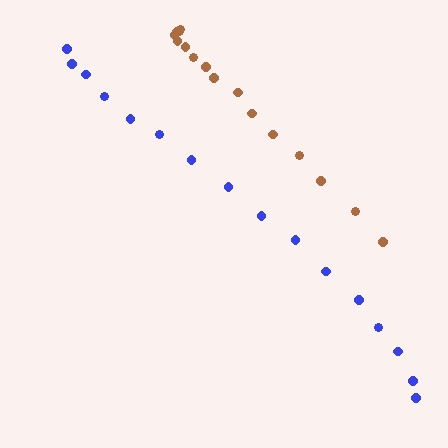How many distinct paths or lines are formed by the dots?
There are 2 distinct paths.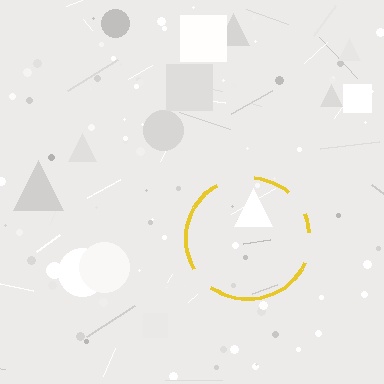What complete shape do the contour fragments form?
The contour fragments form a circle.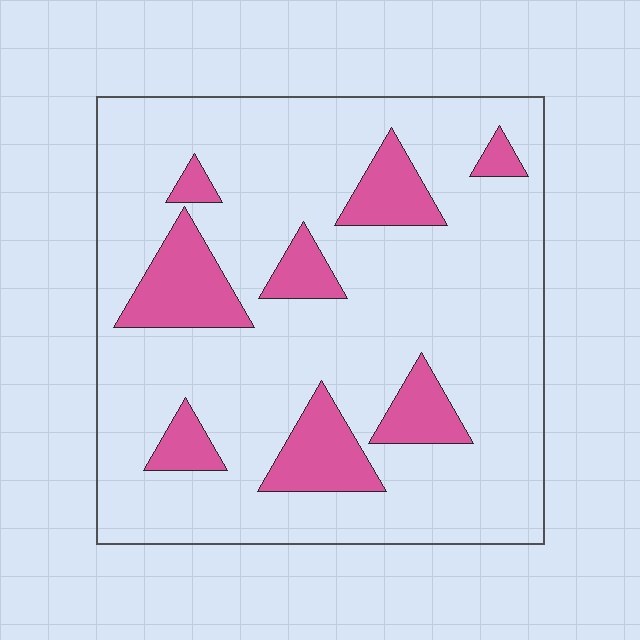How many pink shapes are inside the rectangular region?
8.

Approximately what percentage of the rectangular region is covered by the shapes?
Approximately 20%.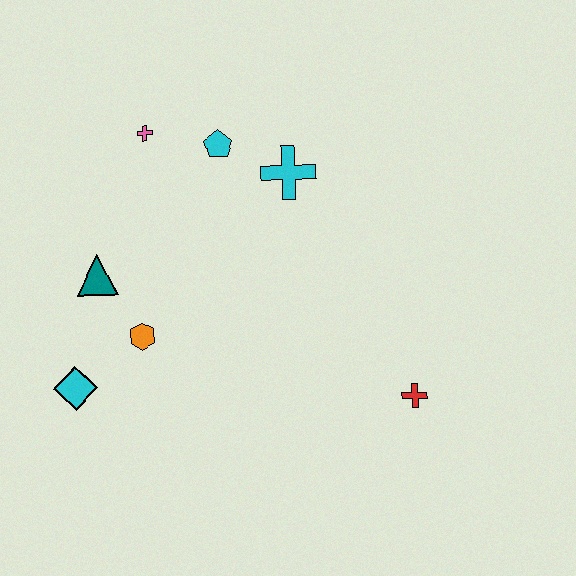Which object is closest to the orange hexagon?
The teal triangle is closest to the orange hexagon.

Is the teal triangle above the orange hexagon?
Yes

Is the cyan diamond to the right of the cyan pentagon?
No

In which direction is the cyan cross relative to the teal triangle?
The cyan cross is to the right of the teal triangle.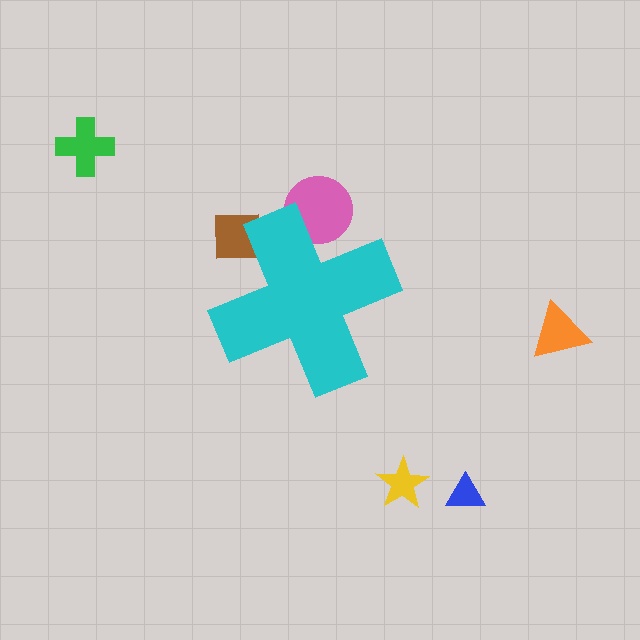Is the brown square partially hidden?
Yes, the brown square is partially hidden behind the cyan cross.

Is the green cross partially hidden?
No, the green cross is fully visible.